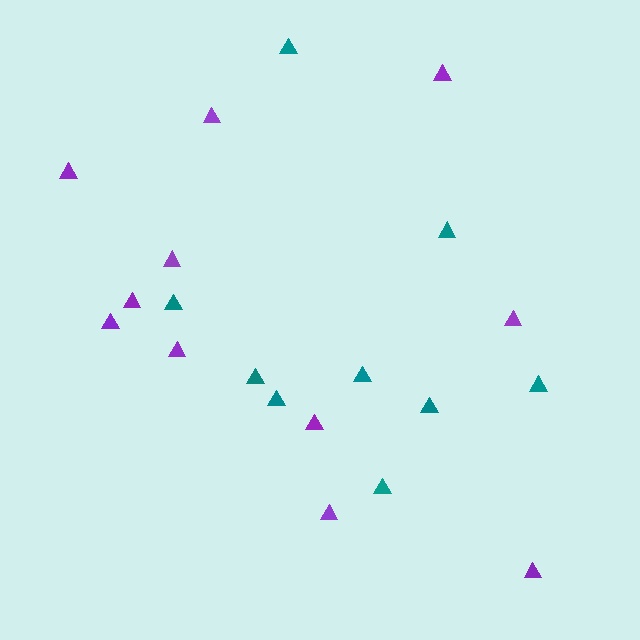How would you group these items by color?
There are 2 groups: one group of teal triangles (9) and one group of purple triangles (11).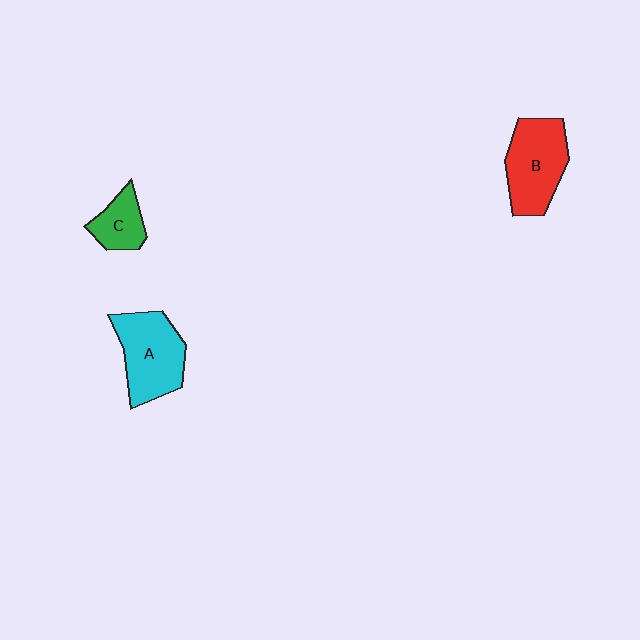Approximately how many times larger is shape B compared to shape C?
Approximately 2.0 times.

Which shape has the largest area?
Shape A (cyan).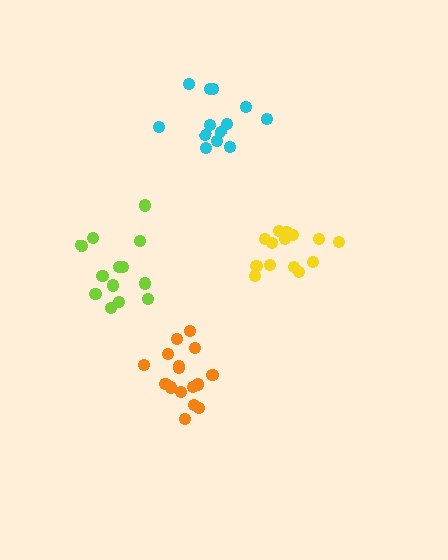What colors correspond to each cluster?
The clusters are colored: cyan, yellow, lime, orange.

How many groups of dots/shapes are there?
There are 4 groups.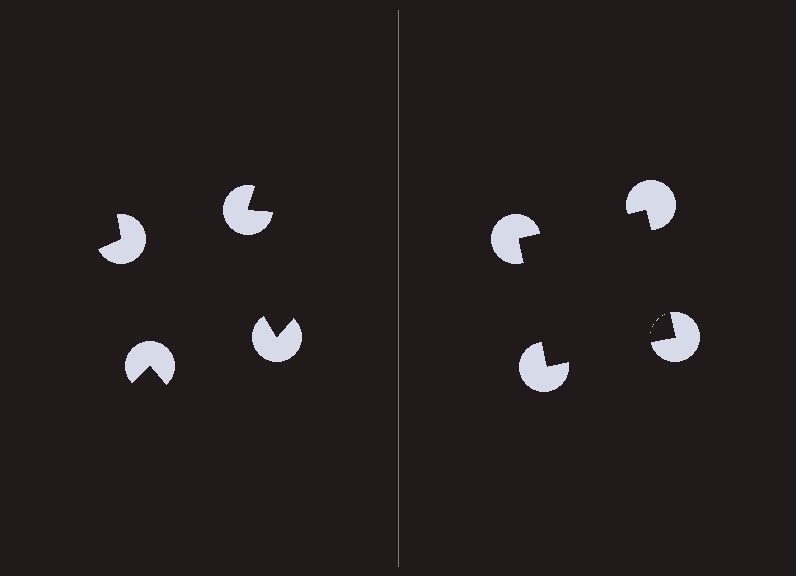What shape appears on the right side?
An illusory square.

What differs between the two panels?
The pac-man discs are positioned identically on both sides; only the wedge orientations differ. On the right they align to a square; on the left they are misaligned.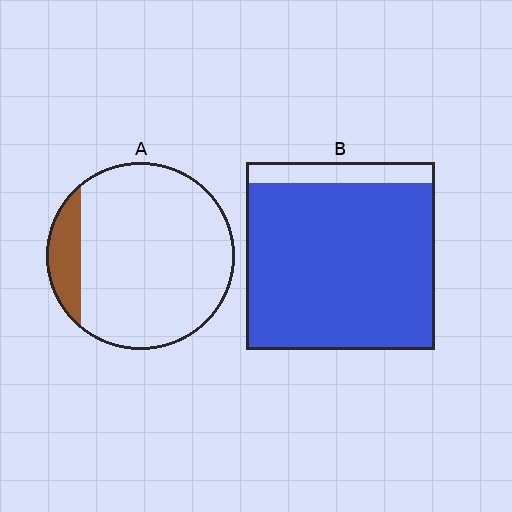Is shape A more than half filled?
No.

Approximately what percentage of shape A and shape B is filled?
A is approximately 15% and B is approximately 90%.